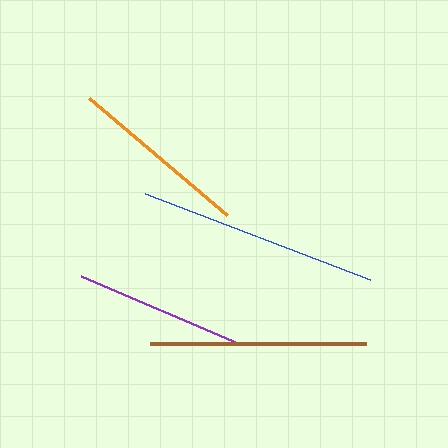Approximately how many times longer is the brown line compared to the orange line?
The brown line is approximately 1.2 times the length of the orange line.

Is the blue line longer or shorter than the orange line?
The blue line is longer than the orange line.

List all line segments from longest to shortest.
From longest to shortest: blue, brown, orange, purple.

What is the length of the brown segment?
The brown segment is approximately 216 pixels long.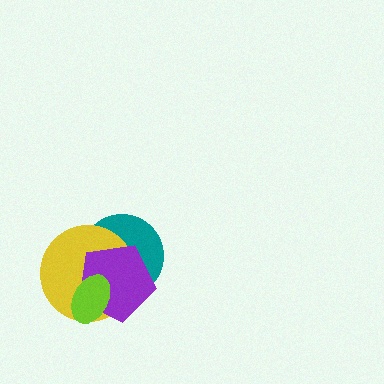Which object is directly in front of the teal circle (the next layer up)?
The yellow circle is directly in front of the teal circle.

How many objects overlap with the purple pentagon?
3 objects overlap with the purple pentagon.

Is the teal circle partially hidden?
Yes, it is partially covered by another shape.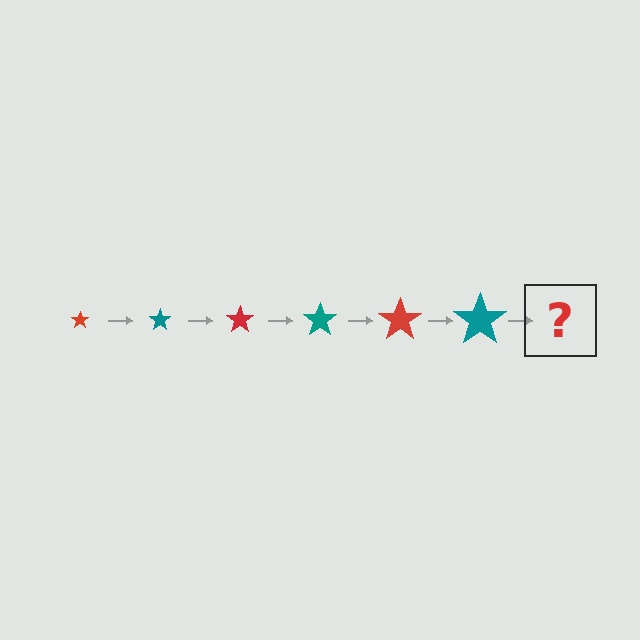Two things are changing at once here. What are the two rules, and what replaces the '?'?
The two rules are that the star grows larger each step and the color cycles through red and teal. The '?' should be a red star, larger than the previous one.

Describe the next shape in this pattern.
It should be a red star, larger than the previous one.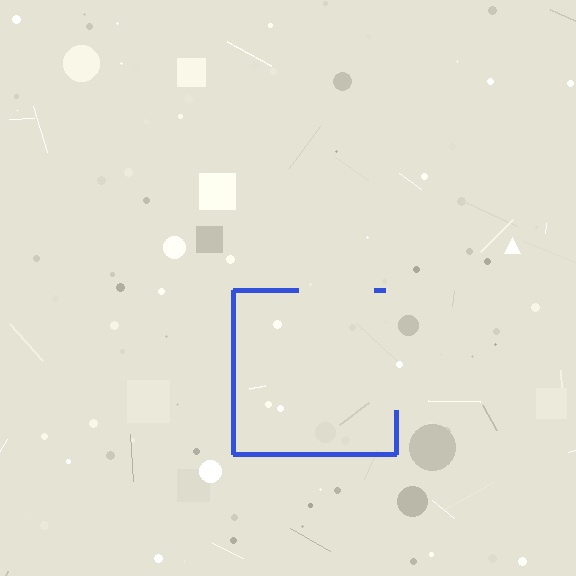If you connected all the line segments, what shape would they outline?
They would outline a square.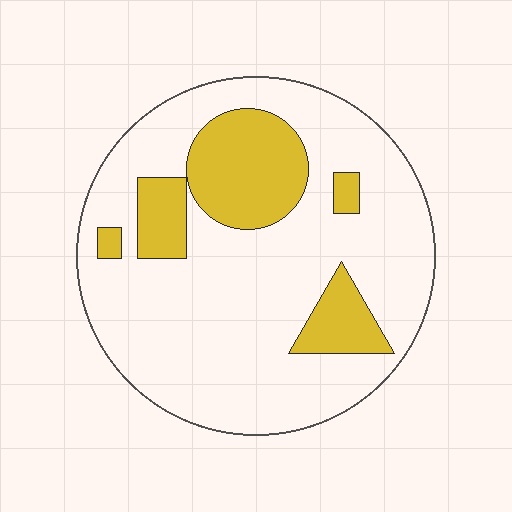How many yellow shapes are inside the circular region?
5.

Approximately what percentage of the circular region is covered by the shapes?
Approximately 20%.